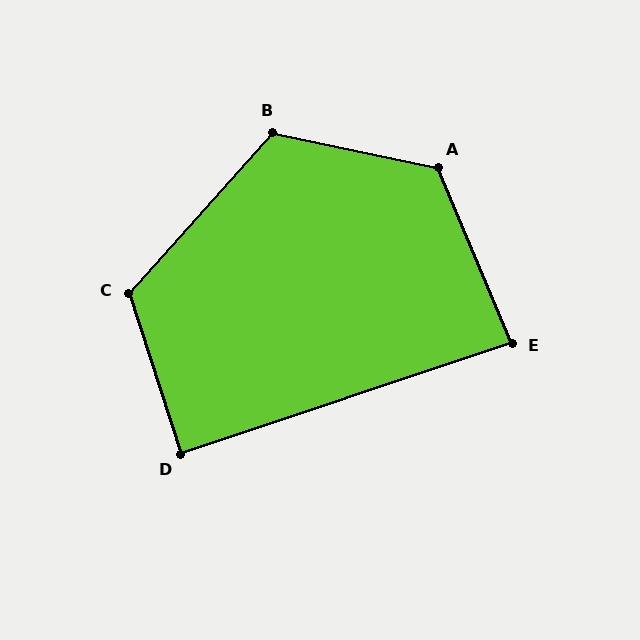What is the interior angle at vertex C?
Approximately 120 degrees (obtuse).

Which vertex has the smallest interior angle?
E, at approximately 86 degrees.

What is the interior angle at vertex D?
Approximately 90 degrees (approximately right).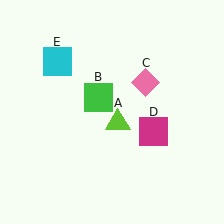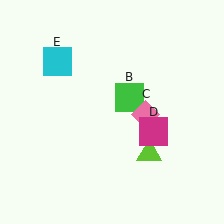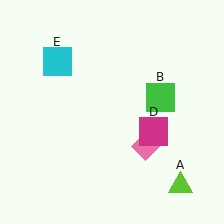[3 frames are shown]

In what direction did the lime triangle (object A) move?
The lime triangle (object A) moved down and to the right.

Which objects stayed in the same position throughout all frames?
Magenta square (object D) and cyan square (object E) remained stationary.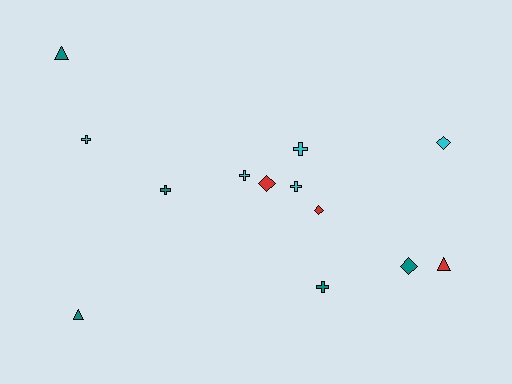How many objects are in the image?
There are 13 objects.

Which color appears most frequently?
Cyan, with 5 objects.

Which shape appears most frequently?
Cross, with 6 objects.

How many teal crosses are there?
There are 2 teal crosses.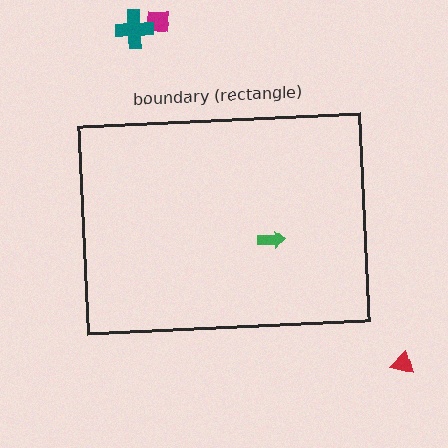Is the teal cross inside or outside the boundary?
Outside.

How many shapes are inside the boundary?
1 inside, 3 outside.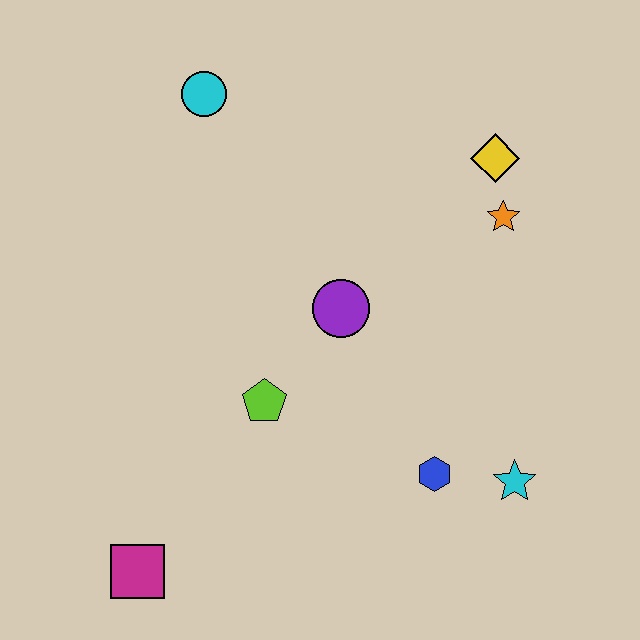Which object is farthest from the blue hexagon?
The cyan circle is farthest from the blue hexagon.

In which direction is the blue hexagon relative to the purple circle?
The blue hexagon is below the purple circle.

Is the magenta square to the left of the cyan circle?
Yes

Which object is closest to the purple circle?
The lime pentagon is closest to the purple circle.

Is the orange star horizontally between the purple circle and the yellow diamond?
No